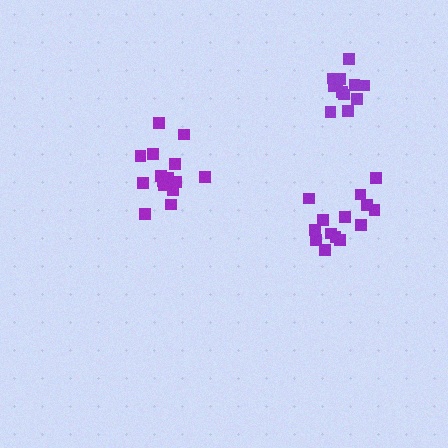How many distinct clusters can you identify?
There are 3 distinct clusters.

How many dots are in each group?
Group 1: 17 dots, Group 2: 14 dots, Group 3: 12 dots (43 total).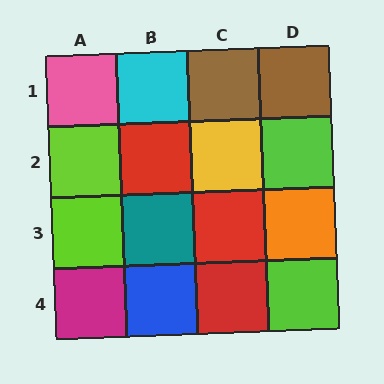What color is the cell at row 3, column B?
Teal.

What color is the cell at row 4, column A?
Magenta.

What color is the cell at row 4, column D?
Lime.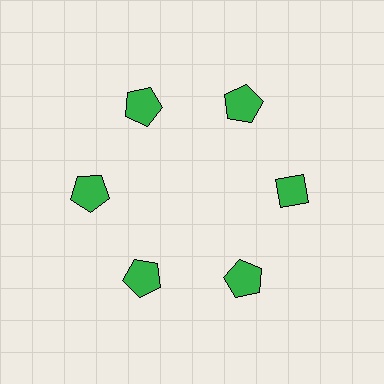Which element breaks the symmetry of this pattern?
The green diamond at roughly the 3 o'clock position breaks the symmetry. All other shapes are green pentagons.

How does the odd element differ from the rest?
It has a different shape: diamond instead of pentagon.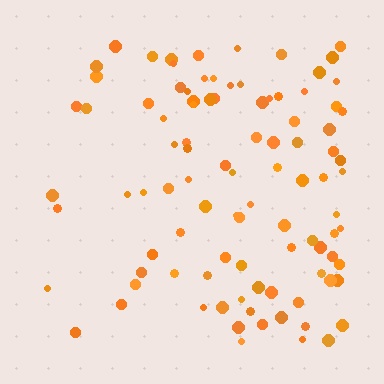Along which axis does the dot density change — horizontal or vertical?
Horizontal.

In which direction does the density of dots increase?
From left to right, with the right side densest.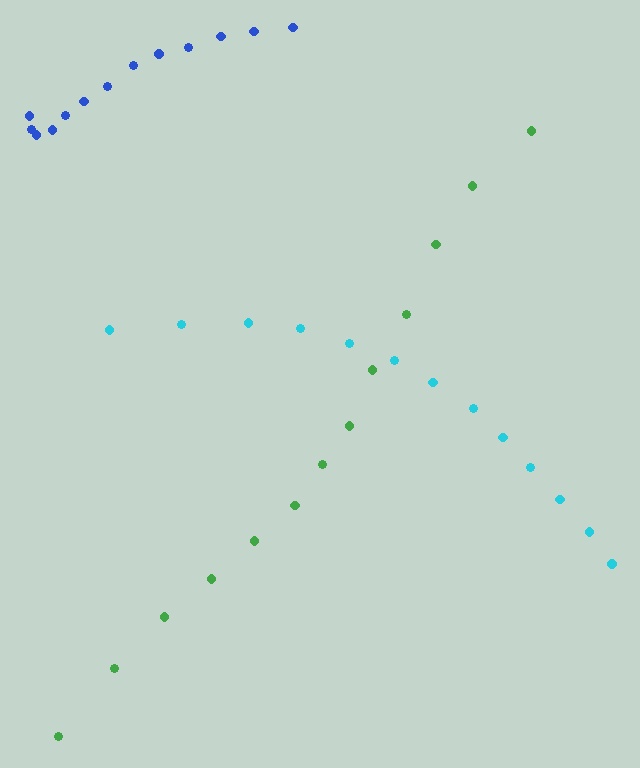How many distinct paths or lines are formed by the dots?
There are 3 distinct paths.